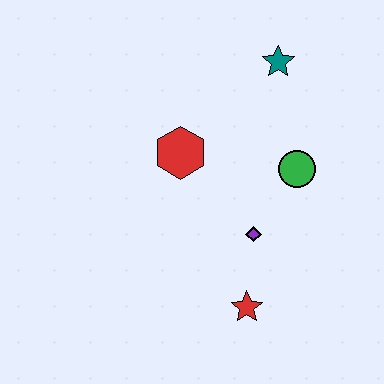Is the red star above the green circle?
No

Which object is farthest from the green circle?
The red star is farthest from the green circle.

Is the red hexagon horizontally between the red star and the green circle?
No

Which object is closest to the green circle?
The purple diamond is closest to the green circle.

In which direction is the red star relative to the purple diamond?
The red star is below the purple diamond.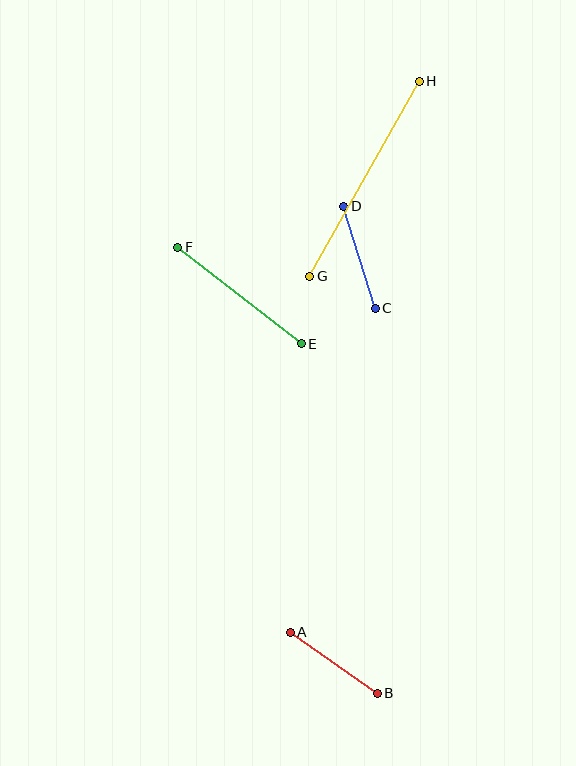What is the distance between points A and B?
The distance is approximately 106 pixels.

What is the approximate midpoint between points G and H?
The midpoint is at approximately (364, 179) pixels.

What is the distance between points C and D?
The distance is approximately 107 pixels.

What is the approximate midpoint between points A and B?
The midpoint is at approximately (334, 663) pixels.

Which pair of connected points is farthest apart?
Points G and H are farthest apart.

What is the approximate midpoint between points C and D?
The midpoint is at approximately (359, 257) pixels.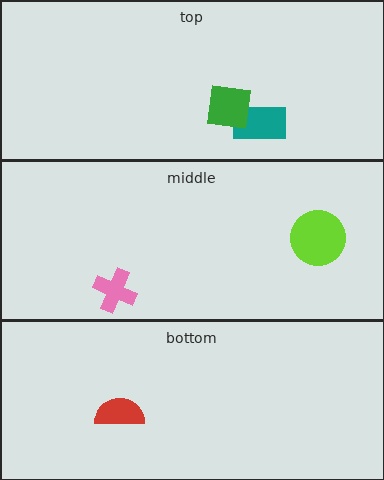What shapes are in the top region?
The teal rectangle, the green square.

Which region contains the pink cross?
The middle region.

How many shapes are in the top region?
2.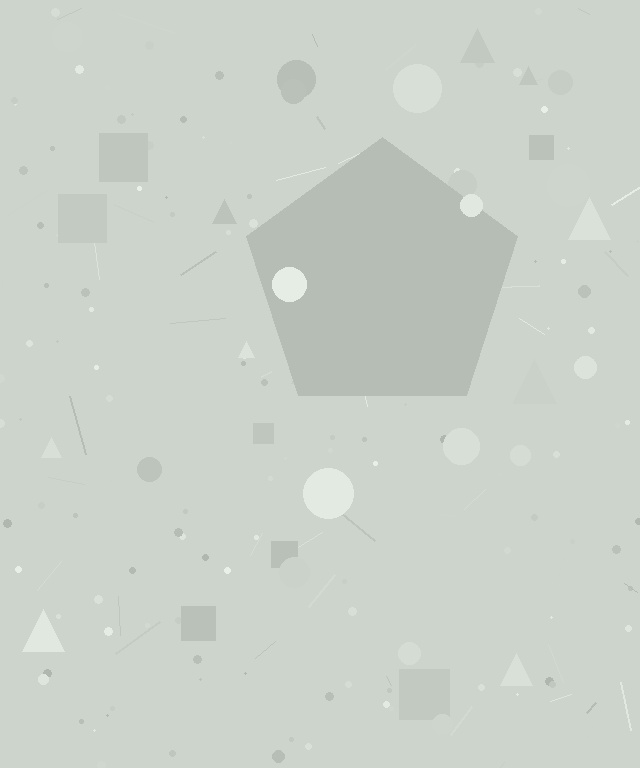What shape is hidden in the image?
A pentagon is hidden in the image.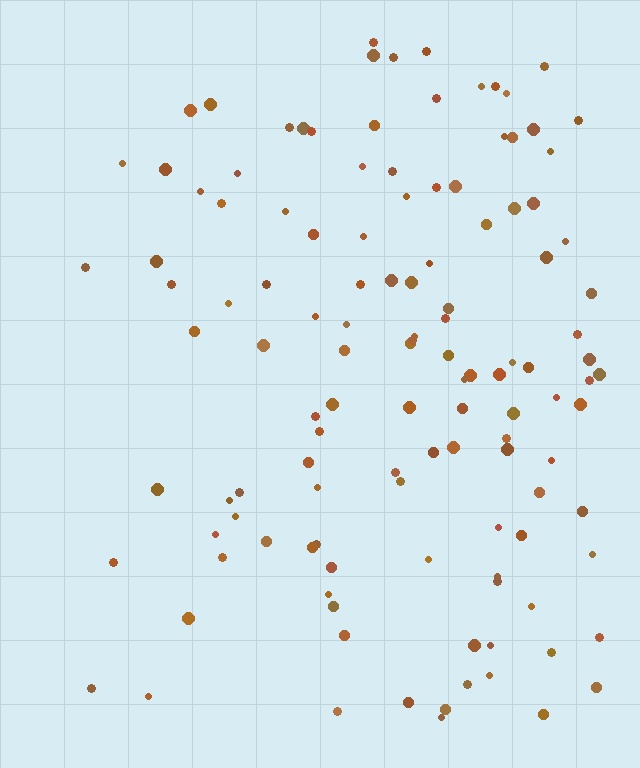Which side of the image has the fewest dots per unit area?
The left.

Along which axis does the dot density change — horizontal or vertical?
Horizontal.